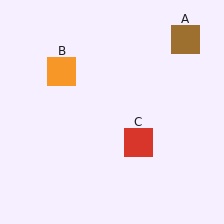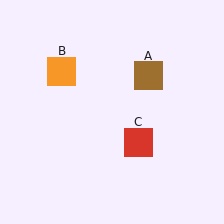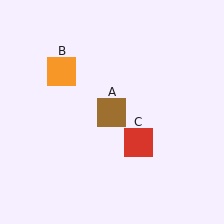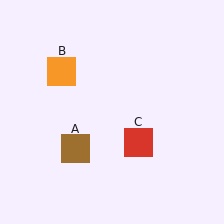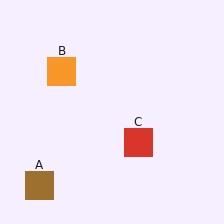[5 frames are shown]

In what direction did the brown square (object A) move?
The brown square (object A) moved down and to the left.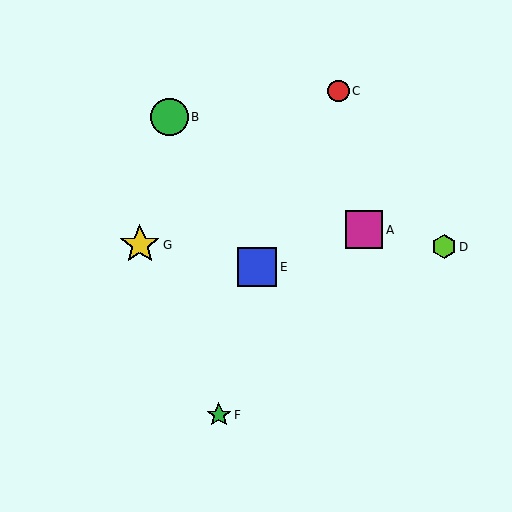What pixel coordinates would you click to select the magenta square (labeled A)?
Click at (364, 230) to select the magenta square A.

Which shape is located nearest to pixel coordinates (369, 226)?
The magenta square (labeled A) at (364, 230) is nearest to that location.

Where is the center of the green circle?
The center of the green circle is at (169, 117).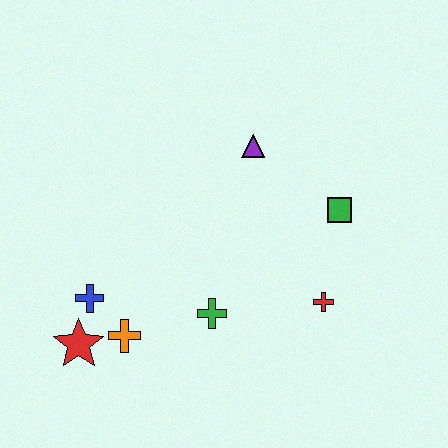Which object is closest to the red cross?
The green square is closest to the red cross.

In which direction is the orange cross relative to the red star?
The orange cross is to the right of the red star.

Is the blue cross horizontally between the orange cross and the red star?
Yes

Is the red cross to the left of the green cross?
No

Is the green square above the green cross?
Yes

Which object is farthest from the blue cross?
The green square is farthest from the blue cross.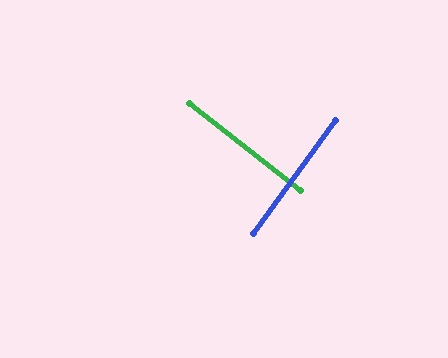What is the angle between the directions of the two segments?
Approximately 88 degrees.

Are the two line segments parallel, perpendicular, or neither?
Perpendicular — they meet at approximately 88°.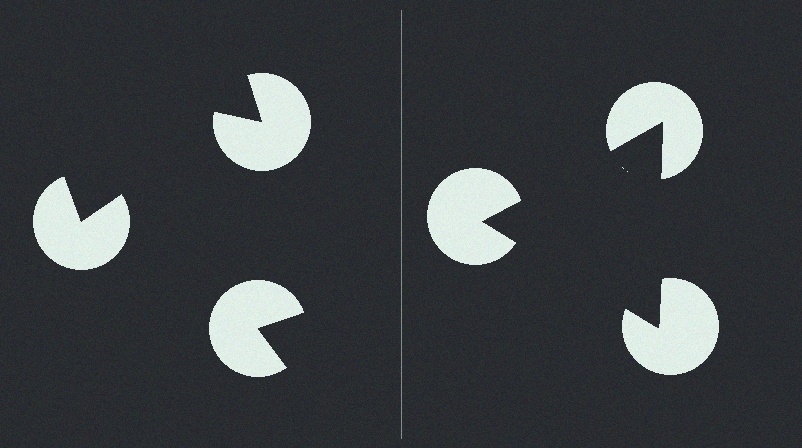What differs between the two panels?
The pac-man discs are positioned identically on both sides; only the wedge orientations differ. On the right they align to a triangle; on the left they are misaligned.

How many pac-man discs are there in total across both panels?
6 — 3 on each side.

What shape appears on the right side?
An illusory triangle.